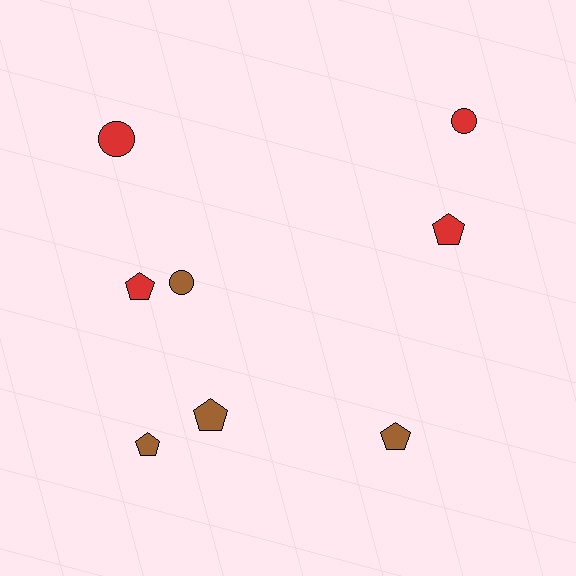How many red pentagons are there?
There are 2 red pentagons.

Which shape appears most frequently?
Pentagon, with 5 objects.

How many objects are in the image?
There are 8 objects.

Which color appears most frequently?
Red, with 4 objects.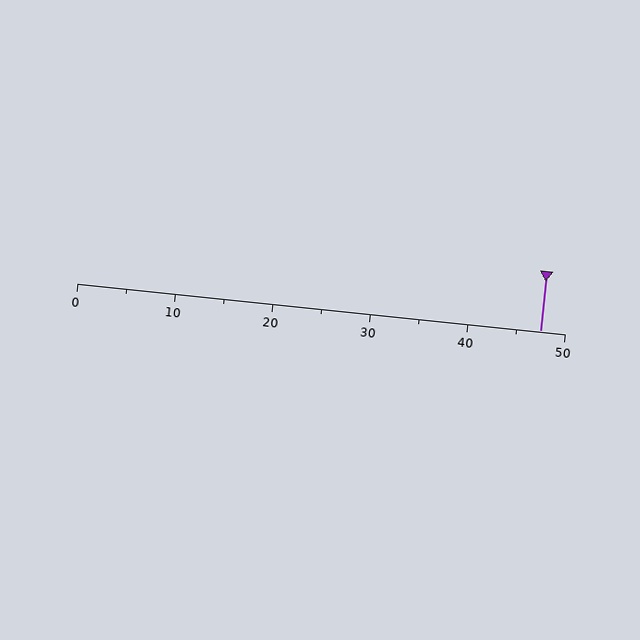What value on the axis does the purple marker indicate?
The marker indicates approximately 47.5.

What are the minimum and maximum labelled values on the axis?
The axis runs from 0 to 50.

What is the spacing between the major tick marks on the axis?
The major ticks are spaced 10 apart.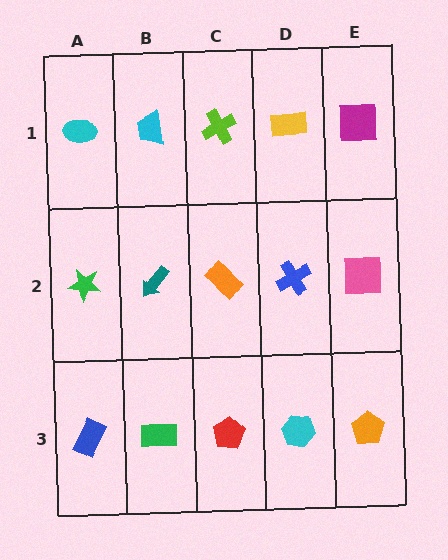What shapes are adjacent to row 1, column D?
A blue cross (row 2, column D), a lime cross (row 1, column C), a magenta square (row 1, column E).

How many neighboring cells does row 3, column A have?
2.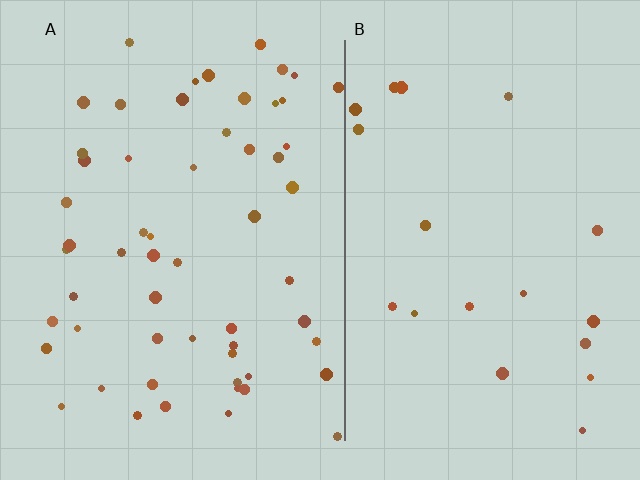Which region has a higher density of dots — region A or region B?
A (the left).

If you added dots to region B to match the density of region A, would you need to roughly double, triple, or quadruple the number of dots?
Approximately triple.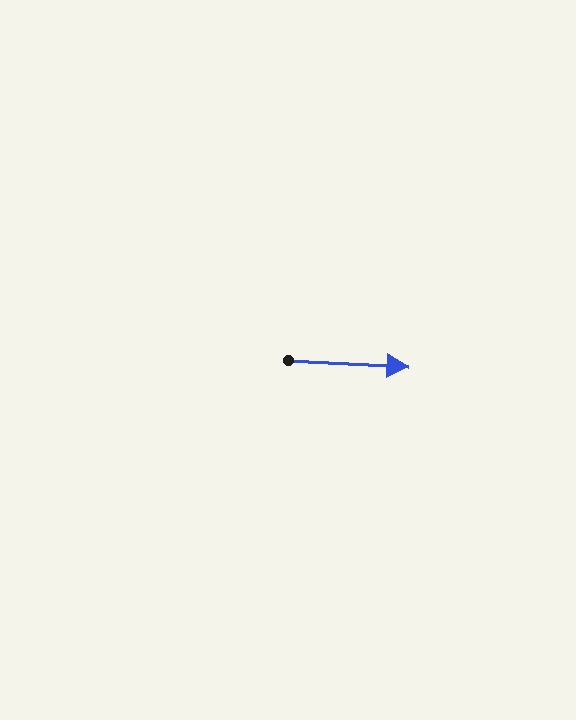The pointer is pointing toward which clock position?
Roughly 3 o'clock.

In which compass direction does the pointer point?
East.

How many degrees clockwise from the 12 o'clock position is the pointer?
Approximately 93 degrees.